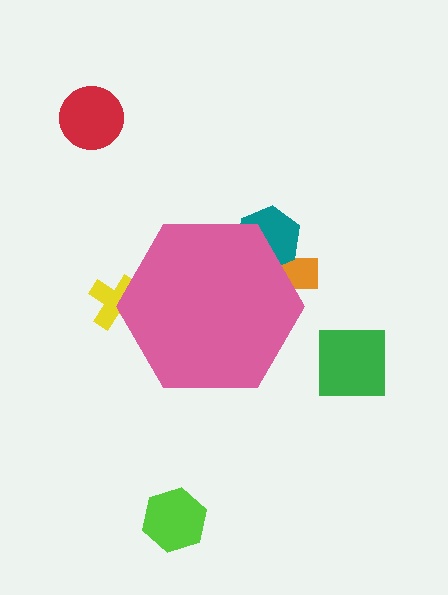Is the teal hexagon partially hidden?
Yes, the teal hexagon is partially hidden behind the pink hexagon.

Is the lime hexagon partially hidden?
No, the lime hexagon is fully visible.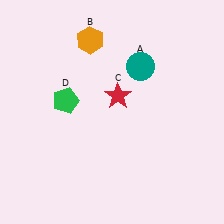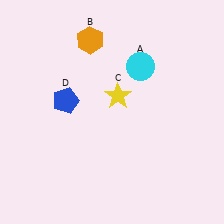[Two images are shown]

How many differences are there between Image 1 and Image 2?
There are 3 differences between the two images.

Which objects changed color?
A changed from teal to cyan. C changed from red to yellow. D changed from green to blue.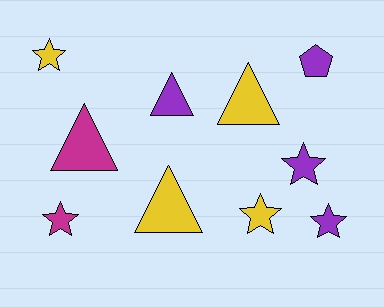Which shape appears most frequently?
Star, with 5 objects.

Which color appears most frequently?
Yellow, with 4 objects.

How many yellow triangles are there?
There are 2 yellow triangles.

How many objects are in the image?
There are 10 objects.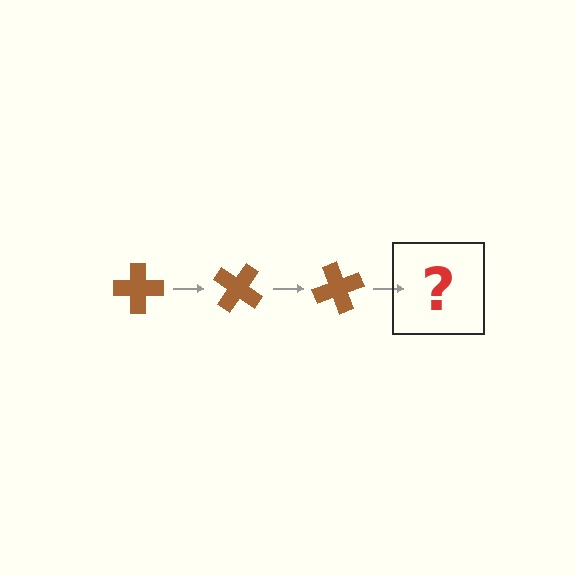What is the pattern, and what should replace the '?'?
The pattern is that the cross rotates 35 degrees each step. The '?' should be a brown cross rotated 105 degrees.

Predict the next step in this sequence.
The next step is a brown cross rotated 105 degrees.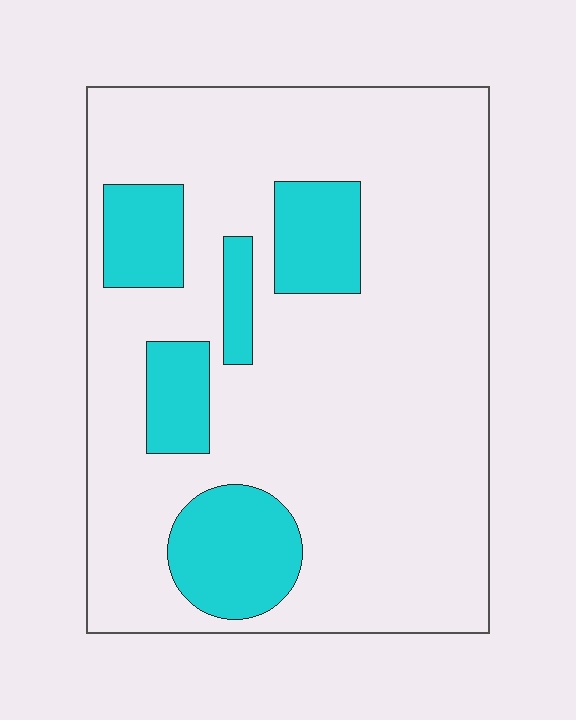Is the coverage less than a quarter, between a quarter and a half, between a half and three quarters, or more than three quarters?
Less than a quarter.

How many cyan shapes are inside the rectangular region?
5.